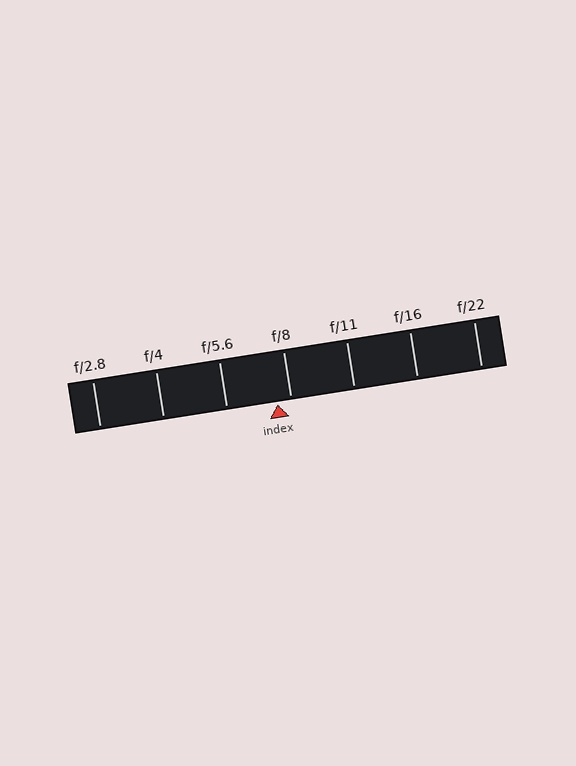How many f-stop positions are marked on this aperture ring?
There are 7 f-stop positions marked.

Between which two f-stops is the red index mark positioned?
The index mark is between f/5.6 and f/8.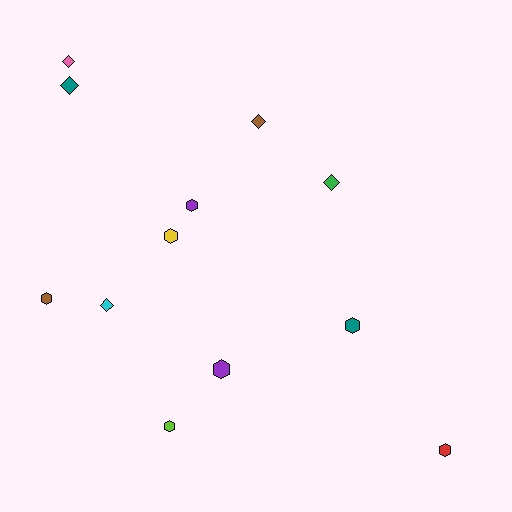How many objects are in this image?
There are 12 objects.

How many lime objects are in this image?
There is 1 lime object.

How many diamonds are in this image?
There are 5 diamonds.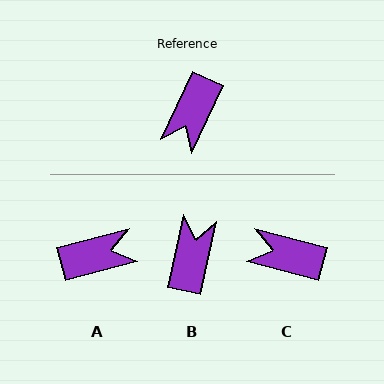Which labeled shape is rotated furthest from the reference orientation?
B, about 167 degrees away.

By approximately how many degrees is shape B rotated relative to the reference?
Approximately 167 degrees clockwise.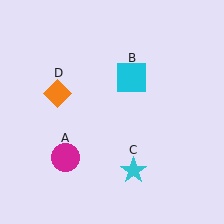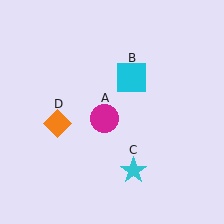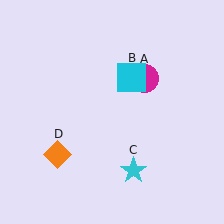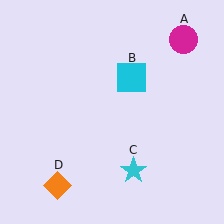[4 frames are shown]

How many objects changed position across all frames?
2 objects changed position: magenta circle (object A), orange diamond (object D).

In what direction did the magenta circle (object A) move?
The magenta circle (object A) moved up and to the right.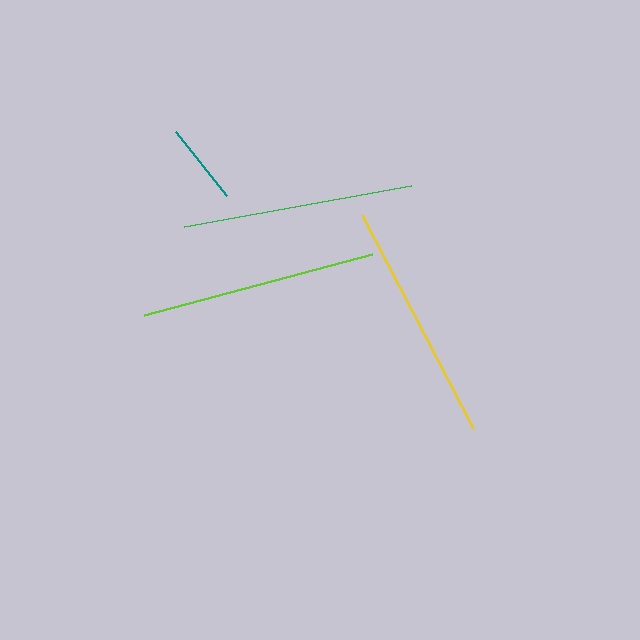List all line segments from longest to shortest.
From longest to shortest: yellow, lime, green, teal.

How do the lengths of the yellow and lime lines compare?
The yellow and lime lines are approximately the same length.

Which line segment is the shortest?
The teal line is the shortest at approximately 81 pixels.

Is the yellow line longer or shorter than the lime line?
The yellow line is longer than the lime line.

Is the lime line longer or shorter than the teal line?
The lime line is longer than the teal line.